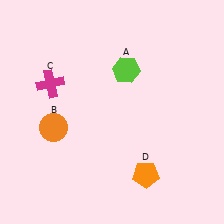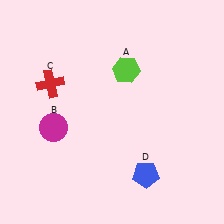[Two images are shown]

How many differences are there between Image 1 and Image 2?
There are 3 differences between the two images.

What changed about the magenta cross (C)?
In Image 1, C is magenta. In Image 2, it changed to red.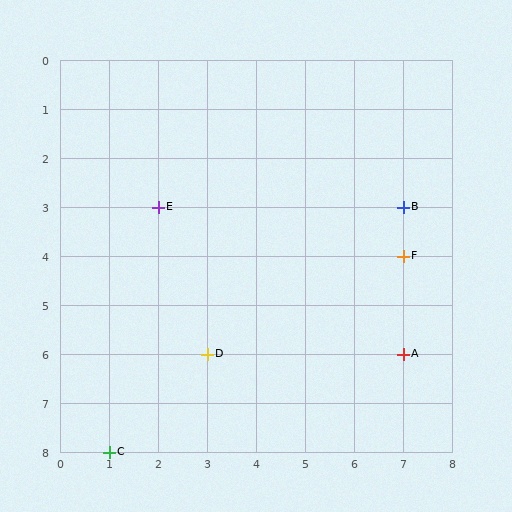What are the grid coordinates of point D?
Point D is at grid coordinates (3, 6).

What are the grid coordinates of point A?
Point A is at grid coordinates (7, 6).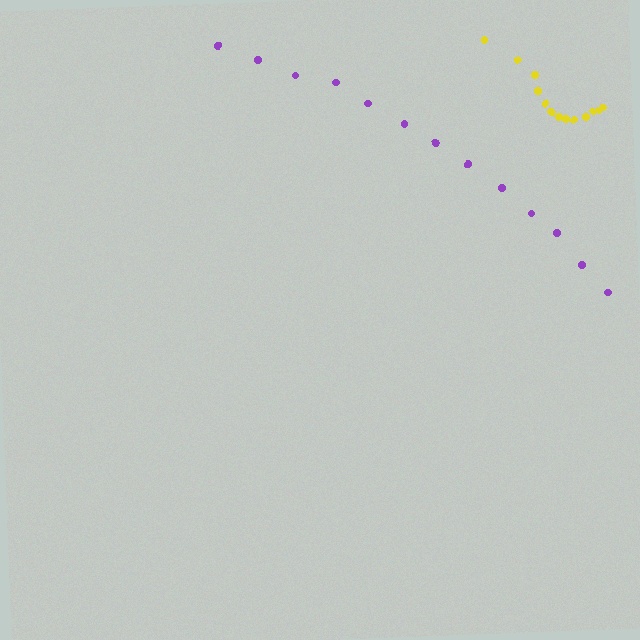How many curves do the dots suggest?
There are 2 distinct paths.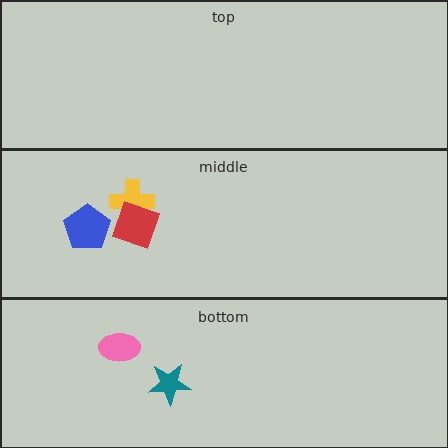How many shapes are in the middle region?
3.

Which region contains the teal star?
The bottom region.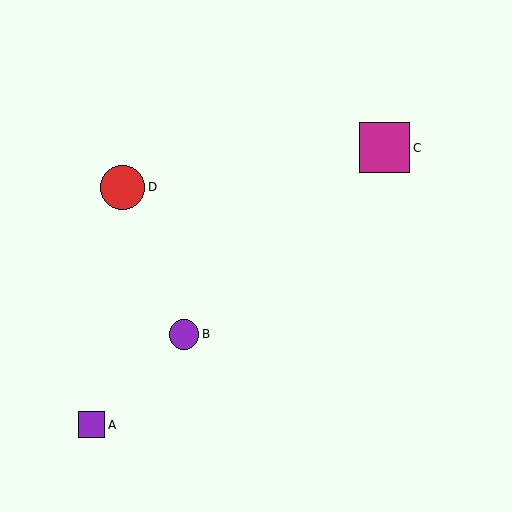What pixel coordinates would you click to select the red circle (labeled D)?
Click at (123, 187) to select the red circle D.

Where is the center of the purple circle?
The center of the purple circle is at (184, 334).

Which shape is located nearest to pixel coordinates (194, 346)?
The purple circle (labeled B) at (184, 334) is nearest to that location.